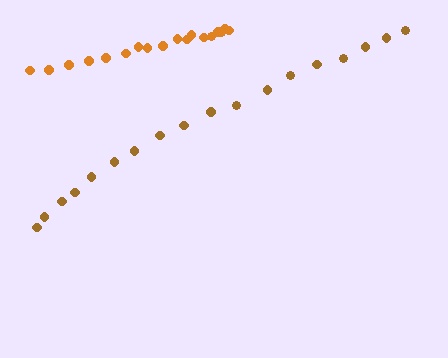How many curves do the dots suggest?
There are 2 distinct paths.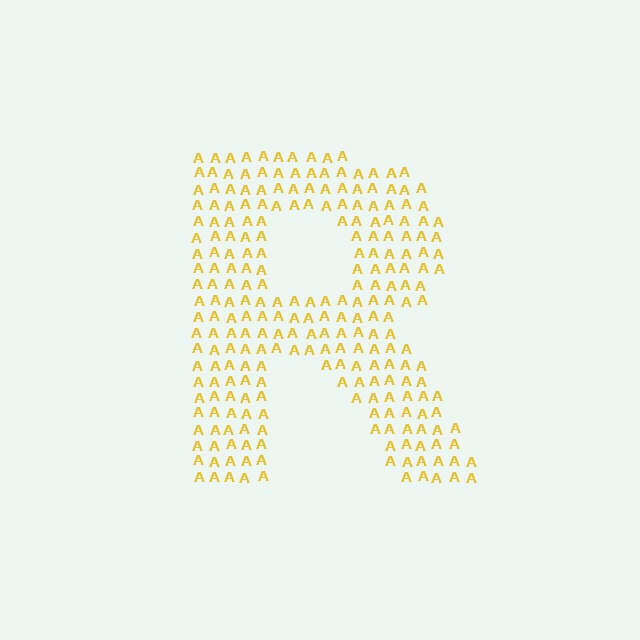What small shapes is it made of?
It is made of small letter A's.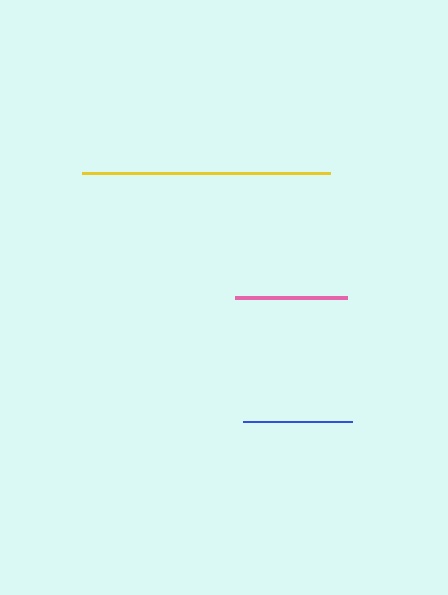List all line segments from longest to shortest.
From longest to shortest: yellow, pink, blue.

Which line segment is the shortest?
The blue line is the shortest at approximately 109 pixels.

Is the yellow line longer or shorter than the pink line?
The yellow line is longer than the pink line.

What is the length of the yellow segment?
The yellow segment is approximately 247 pixels long.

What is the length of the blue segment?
The blue segment is approximately 109 pixels long.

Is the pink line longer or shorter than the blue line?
The pink line is longer than the blue line.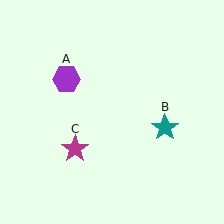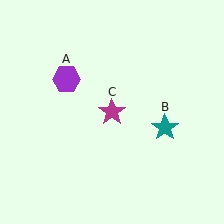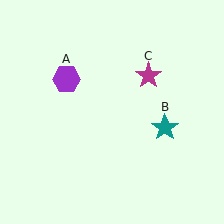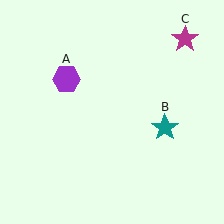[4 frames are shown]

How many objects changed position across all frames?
1 object changed position: magenta star (object C).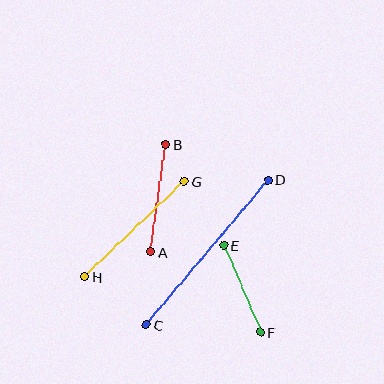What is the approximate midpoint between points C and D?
The midpoint is at approximately (207, 252) pixels.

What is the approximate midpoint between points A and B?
The midpoint is at approximately (158, 198) pixels.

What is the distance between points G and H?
The distance is approximately 138 pixels.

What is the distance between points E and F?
The distance is approximately 94 pixels.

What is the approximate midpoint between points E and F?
The midpoint is at approximately (242, 289) pixels.